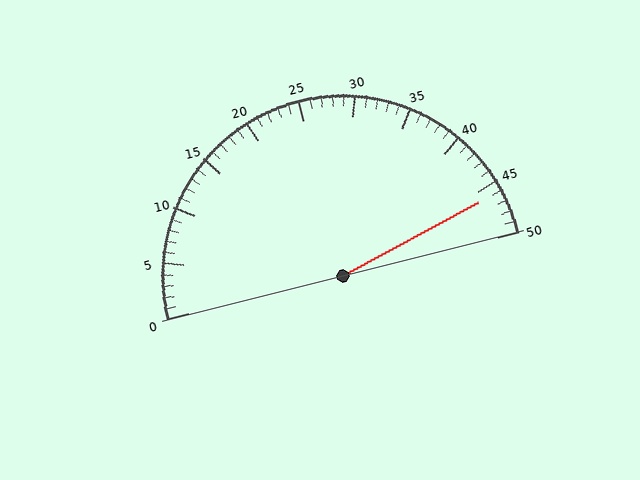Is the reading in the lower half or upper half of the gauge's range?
The reading is in the upper half of the range (0 to 50).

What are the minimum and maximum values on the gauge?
The gauge ranges from 0 to 50.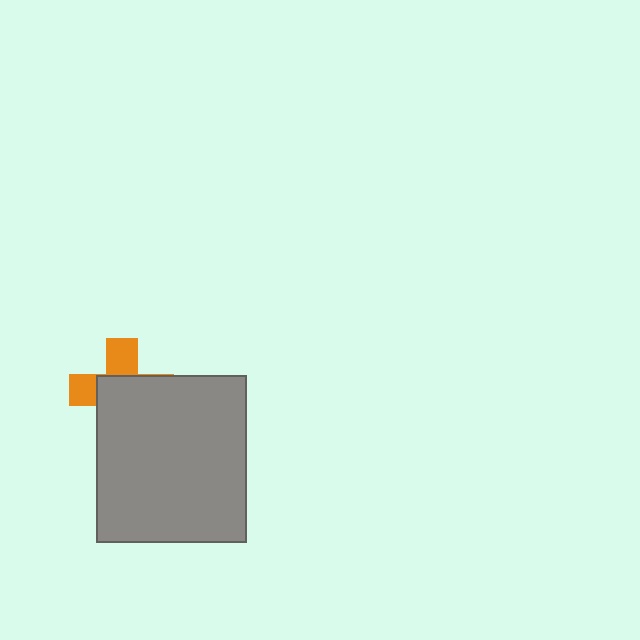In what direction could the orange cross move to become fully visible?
The orange cross could move toward the upper-left. That would shift it out from behind the gray rectangle entirely.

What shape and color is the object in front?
The object in front is a gray rectangle.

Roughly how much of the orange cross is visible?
A small part of it is visible (roughly 38%).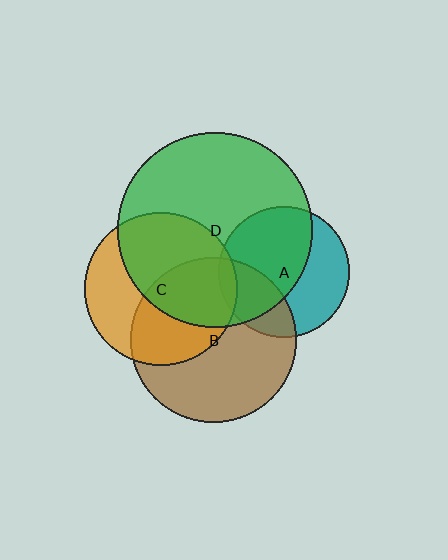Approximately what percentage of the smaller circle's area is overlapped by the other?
Approximately 60%.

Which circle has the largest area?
Circle D (green).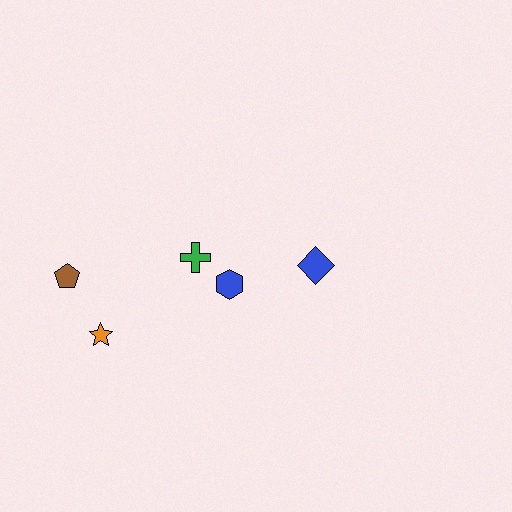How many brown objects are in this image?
There is 1 brown object.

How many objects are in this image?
There are 5 objects.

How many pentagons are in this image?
There is 1 pentagon.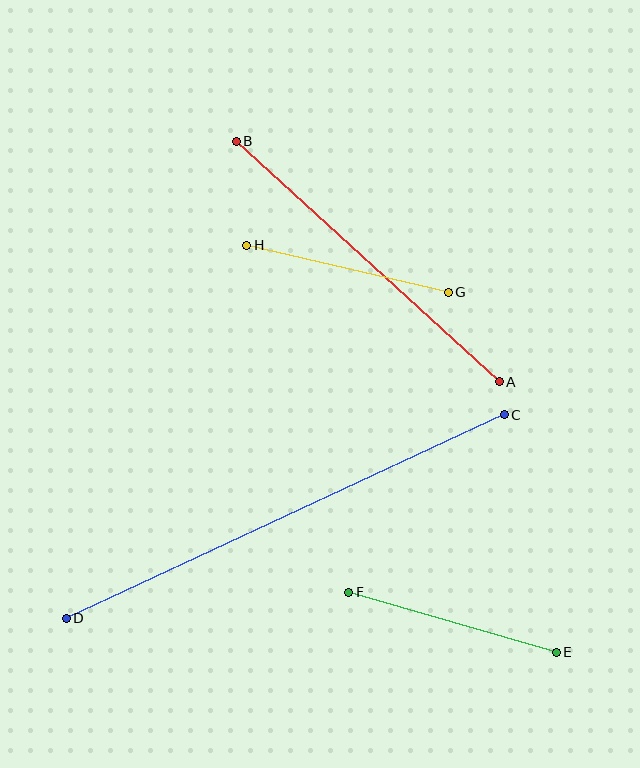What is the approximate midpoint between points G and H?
The midpoint is at approximately (348, 269) pixels.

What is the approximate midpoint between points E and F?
The midpoint is at approximately (453, 622) pixels.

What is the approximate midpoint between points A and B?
The midpoint is at approximately (368, 262) pixels.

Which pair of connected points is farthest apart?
Points C and D are farthest apart.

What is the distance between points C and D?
The distance is approximately 483 pixels.